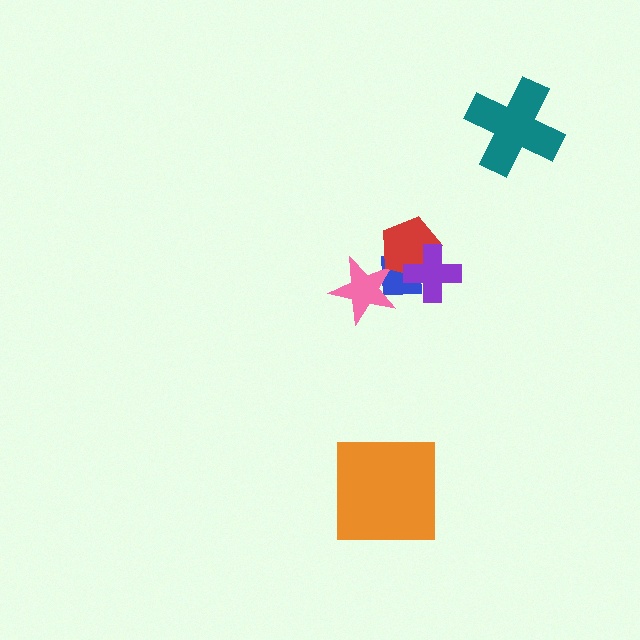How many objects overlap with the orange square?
0 objects overlap with the orange square.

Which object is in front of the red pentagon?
The purple cross is in front of the red pentagon.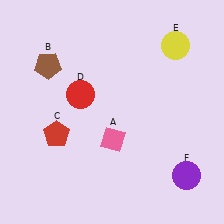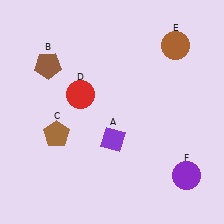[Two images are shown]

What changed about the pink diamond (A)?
In Image 1, A is pink. In Image 2, it changed to purple.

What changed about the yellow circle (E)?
In Image 1, E is yellow. In Image 2, it changed to brown.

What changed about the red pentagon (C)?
In Image 1, C is red. In Image 2, it changed to brown.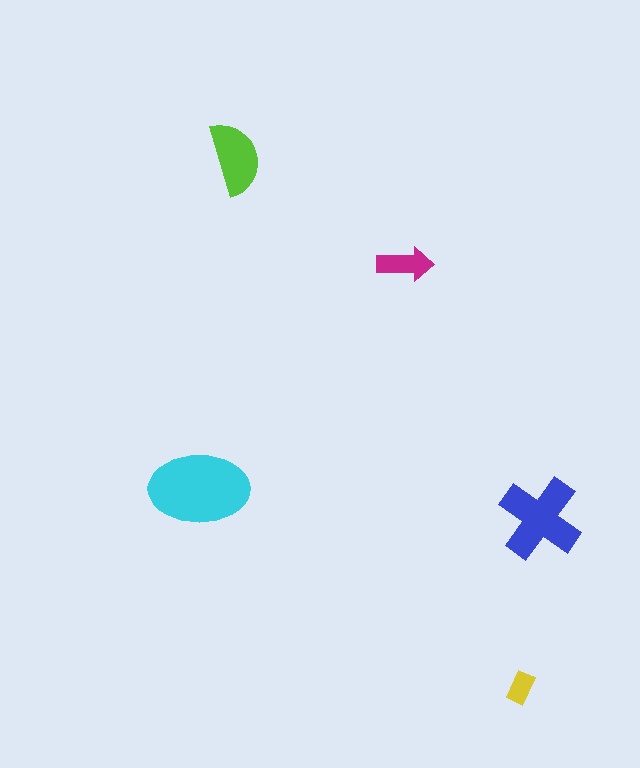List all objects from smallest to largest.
The yellow rectangle, the magenta arrow, the lime semicircle, the blue cross, the cyan ellipse.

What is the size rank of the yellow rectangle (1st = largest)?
5th.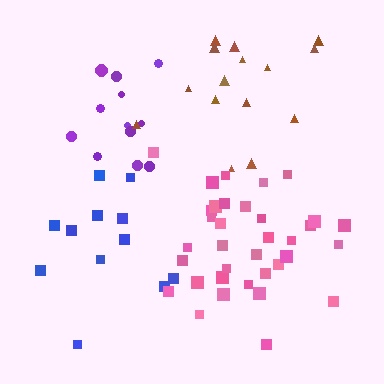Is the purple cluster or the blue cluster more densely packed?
Purple.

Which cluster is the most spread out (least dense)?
Blue.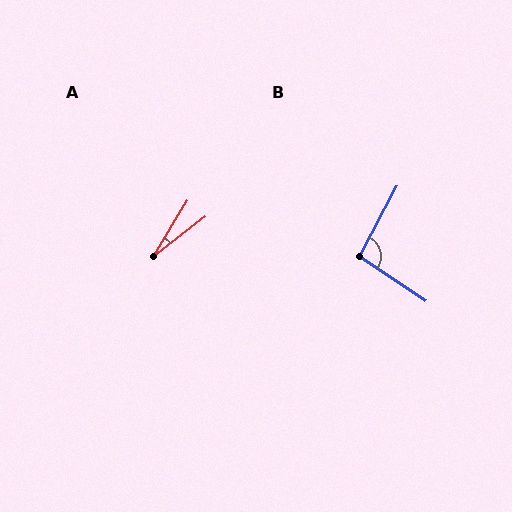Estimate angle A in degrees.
Approximately 21 degrees.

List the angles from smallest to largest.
A (21°), B (95°).